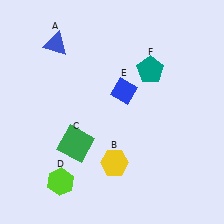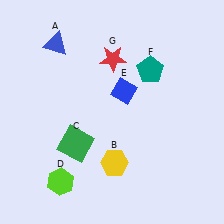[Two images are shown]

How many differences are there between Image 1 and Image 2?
There is 1 difference between the two images.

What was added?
A red star (G) was added in Image 2.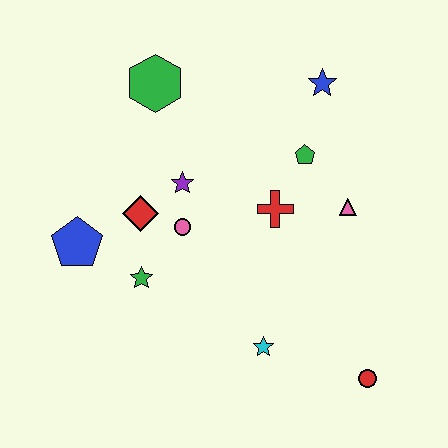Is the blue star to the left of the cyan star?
No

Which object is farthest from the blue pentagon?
The red circle is farthest from the blue pentagon.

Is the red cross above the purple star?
No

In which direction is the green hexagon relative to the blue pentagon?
The green hexagon is above the blue pentagon.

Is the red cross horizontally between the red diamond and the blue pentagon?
No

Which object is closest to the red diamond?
The pink circle is closest to the red diamond.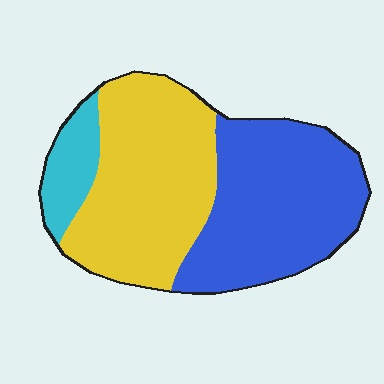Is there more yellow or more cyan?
Yellow.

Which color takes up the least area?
Cyan, at roughly 10%.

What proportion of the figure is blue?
Blue covers around 45% of the figure.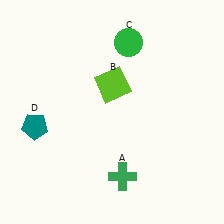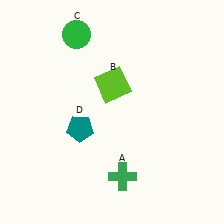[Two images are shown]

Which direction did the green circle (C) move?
The green circle (C) moved left.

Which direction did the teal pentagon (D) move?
The teal pentagon (D) moved right.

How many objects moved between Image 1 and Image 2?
2 objects moved between the two images.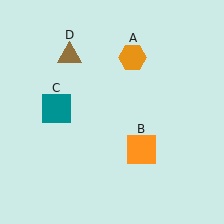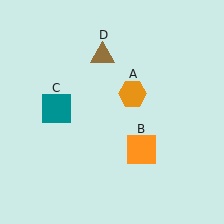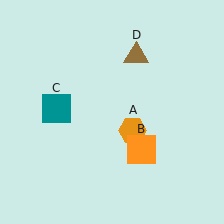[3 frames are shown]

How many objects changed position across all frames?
2 objects changed position: orange hexagon (object A), brown triangle (object D).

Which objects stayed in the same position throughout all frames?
Orange square (object B) and teal square (object C) remained stationary.